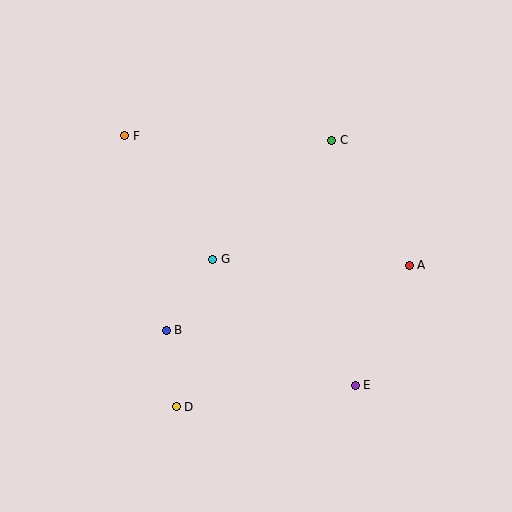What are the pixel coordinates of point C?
Point C is at (332, 140).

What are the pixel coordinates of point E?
Point E is at (355, 385).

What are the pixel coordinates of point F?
Point F is at (125, 136).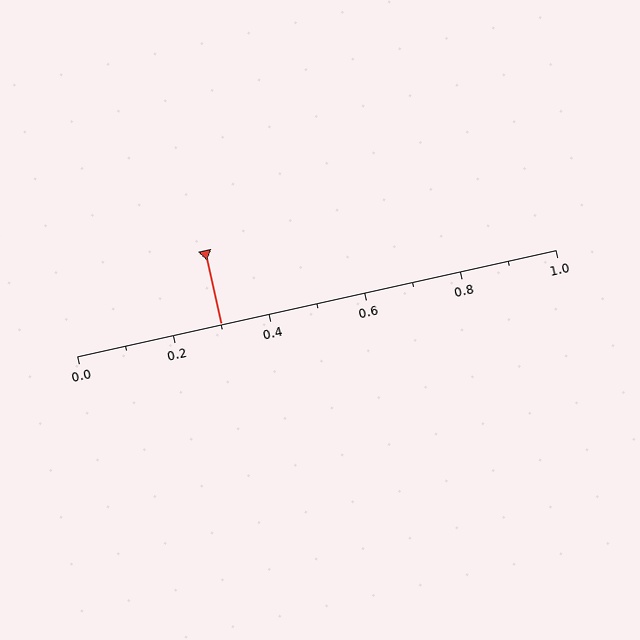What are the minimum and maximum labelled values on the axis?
The axis runs from 0.0 to 1.0.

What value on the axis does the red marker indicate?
The marker indicates approximately 0.3.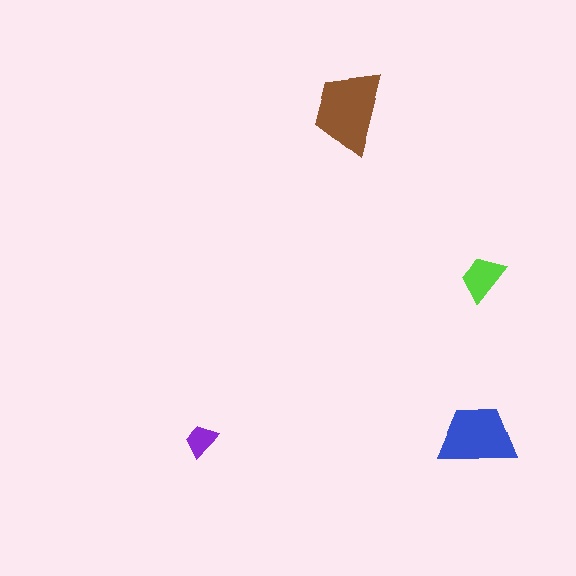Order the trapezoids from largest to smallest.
the brown one, the blue one, the lime one, the purple one.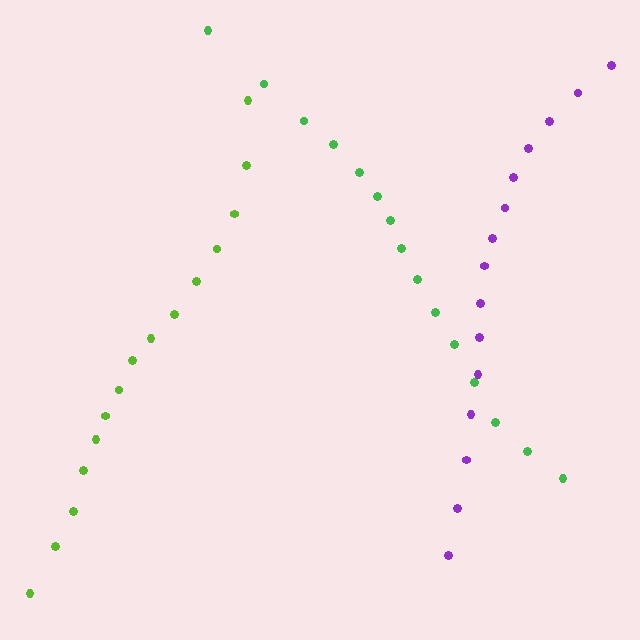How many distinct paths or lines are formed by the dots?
There are 3 distinct paths.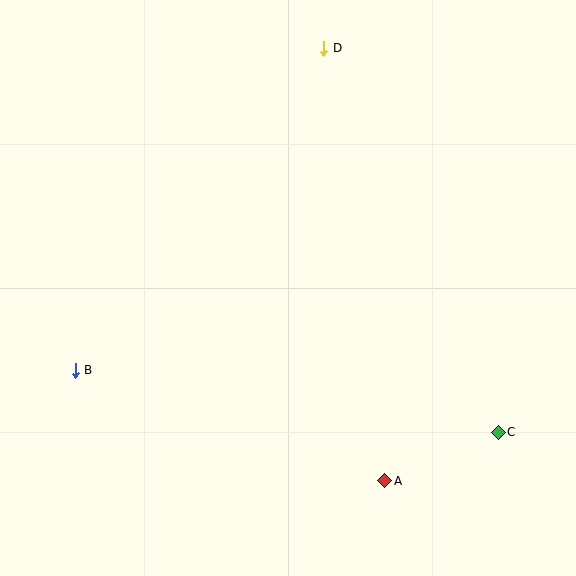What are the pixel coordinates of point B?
Point B is at (75, 370).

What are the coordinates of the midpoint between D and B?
The midpoint between D and B is at (200, 209).